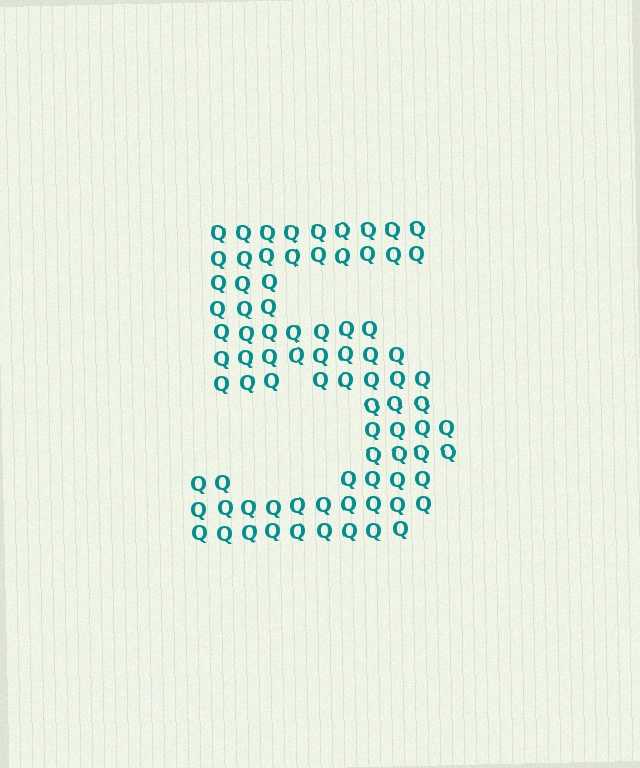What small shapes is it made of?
It is made of small letter Q's.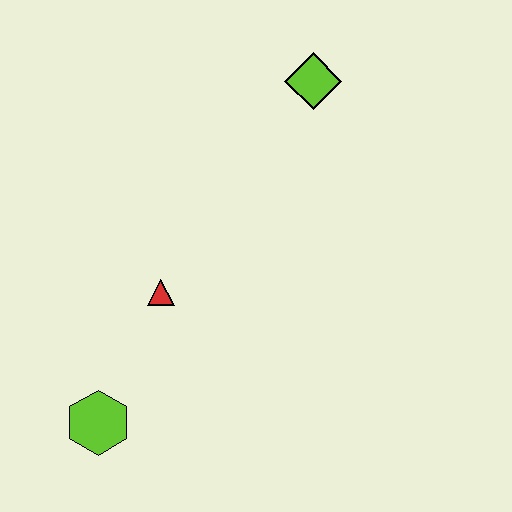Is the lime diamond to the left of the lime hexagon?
No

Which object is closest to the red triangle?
The lime hexagon is closest to the red triangle.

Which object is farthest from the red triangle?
The lime diamond is farthest from the red triangle.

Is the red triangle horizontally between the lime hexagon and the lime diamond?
Yes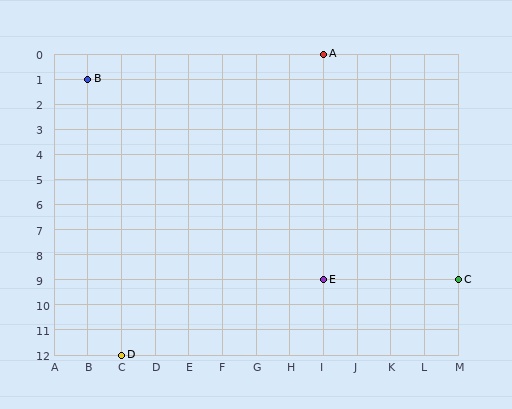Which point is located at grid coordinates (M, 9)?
Point C is at (M, 9).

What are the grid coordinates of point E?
Point E is at grid coordinates (I, 9).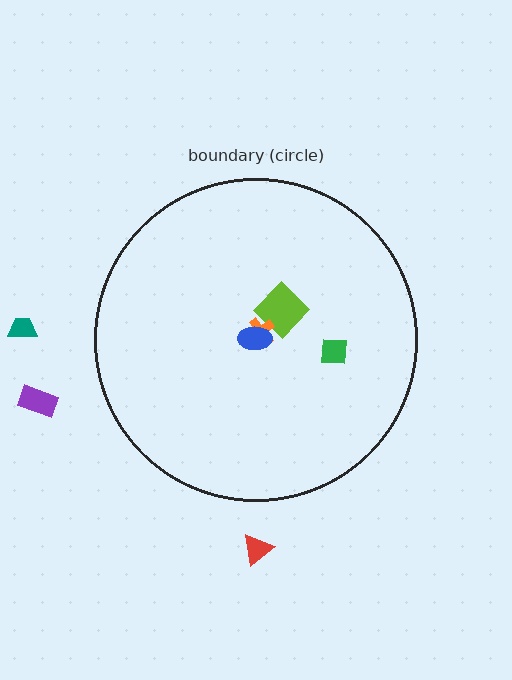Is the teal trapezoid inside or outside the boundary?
Outside.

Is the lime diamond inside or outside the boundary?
Inside.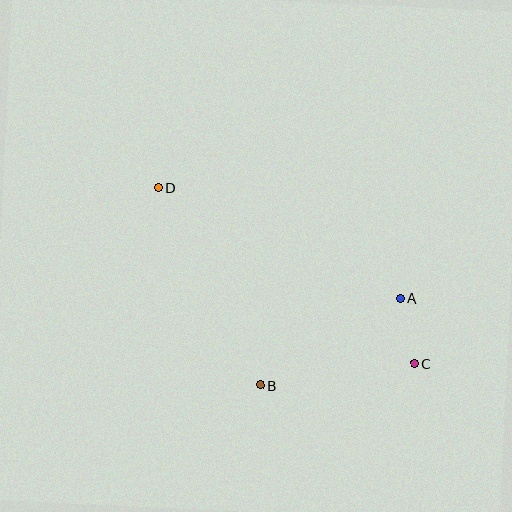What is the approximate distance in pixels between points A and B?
The distance between A and B is approximately 165 pixels.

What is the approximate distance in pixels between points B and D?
The distance between B and D is approximately 222 pixels.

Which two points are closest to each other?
Points A and C are closest to each other.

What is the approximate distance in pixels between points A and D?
The distance between A and D is approximately 266 pixels.